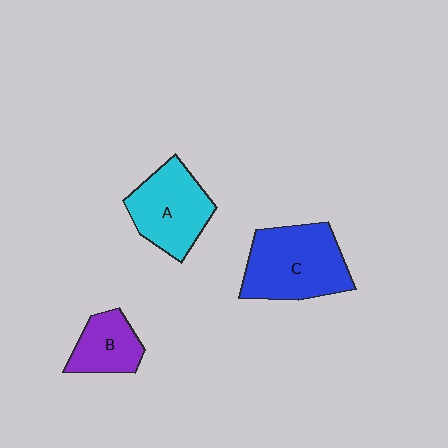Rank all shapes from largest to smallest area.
From largest to smallest: C (blue), A (cyan), B (purple).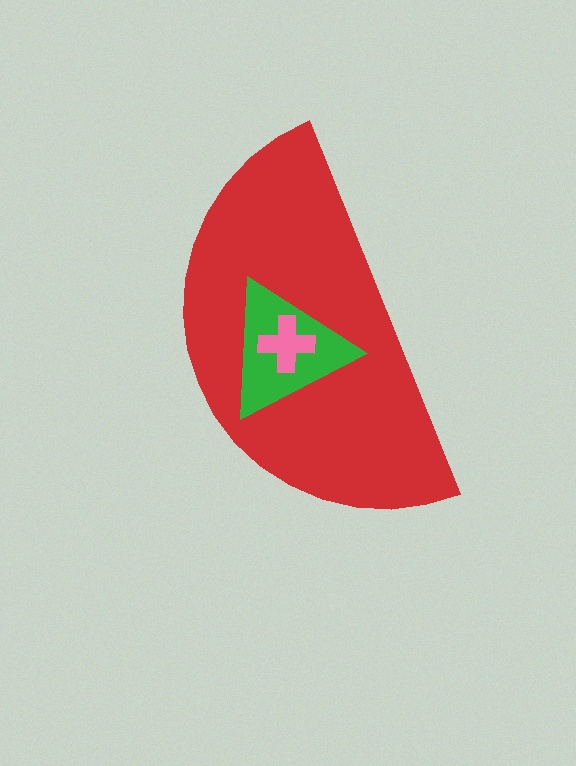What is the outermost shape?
The red semicircle.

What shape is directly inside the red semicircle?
The green triangle.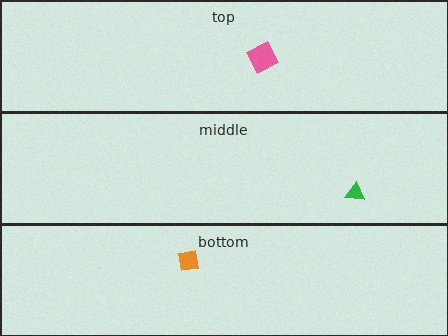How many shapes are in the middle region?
1.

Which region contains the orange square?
The bottom region.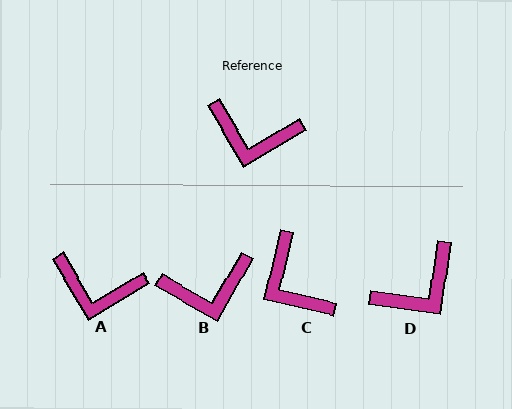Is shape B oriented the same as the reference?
No, it is off by about 30 degrees.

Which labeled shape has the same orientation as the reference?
A.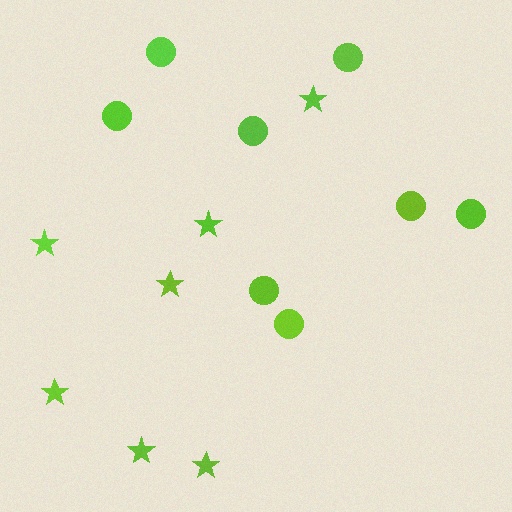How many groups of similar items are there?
There are 2 groups: one group of circles (8) and one group of stars (7).